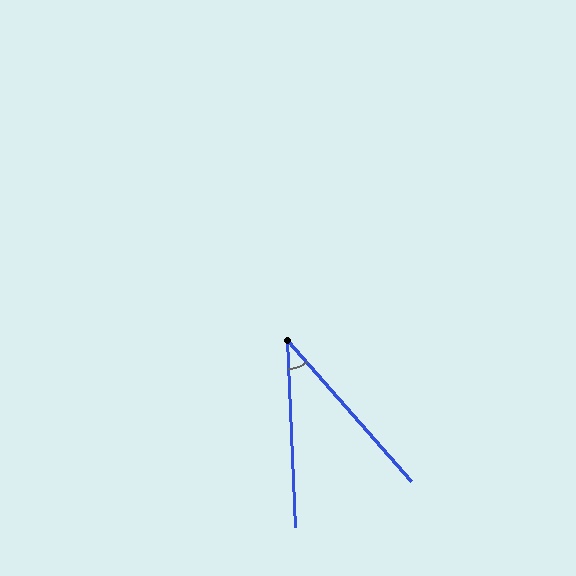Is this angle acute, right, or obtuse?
It is acute.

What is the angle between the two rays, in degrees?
Approximately 39 degrees.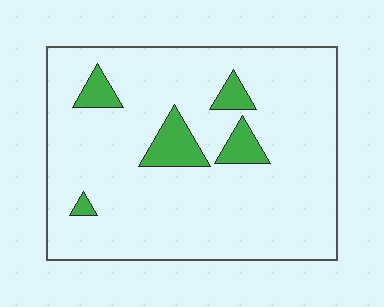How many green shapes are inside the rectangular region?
5.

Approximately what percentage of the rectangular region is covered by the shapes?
Approximately 10%.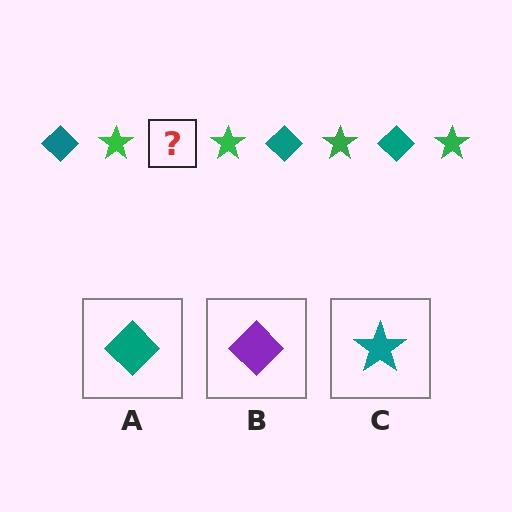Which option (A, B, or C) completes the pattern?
A.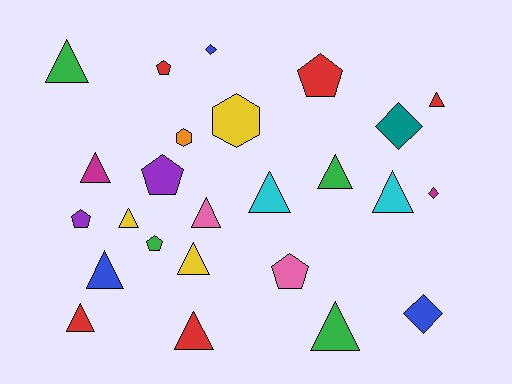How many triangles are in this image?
There are 13 triangles.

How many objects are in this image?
There are 25 objects.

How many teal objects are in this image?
There is 1 teal object.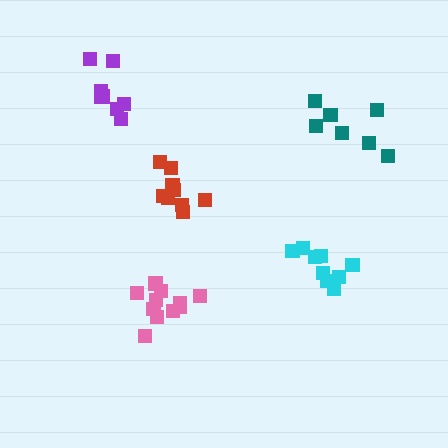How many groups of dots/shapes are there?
There are 5 groups.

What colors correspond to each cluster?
The clusters are colored: red, cyan, teal, pink, purple.